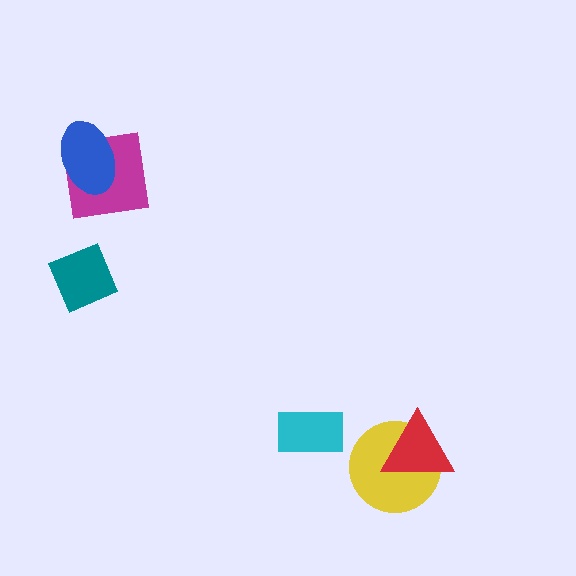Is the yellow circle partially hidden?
Yes, it is partially covered by another shape.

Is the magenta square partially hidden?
Yes, it is partially covered by another shape.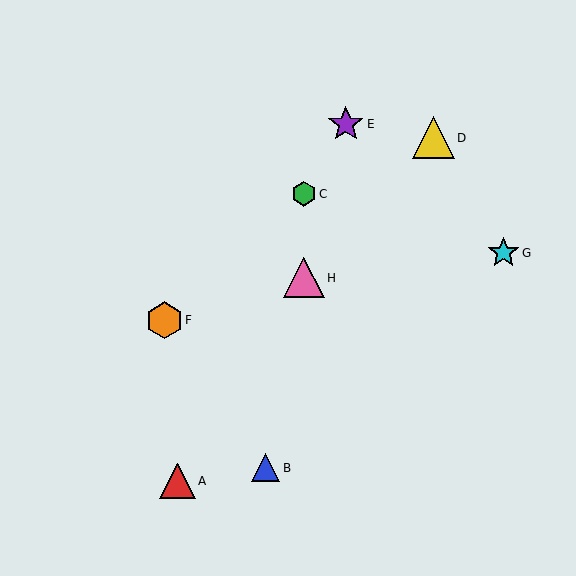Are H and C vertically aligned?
Yes, both are at x≈304.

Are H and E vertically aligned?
No, H is at x≈304 and E is at x≈346.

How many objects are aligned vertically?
2 objects (C, H) are aligned vertically.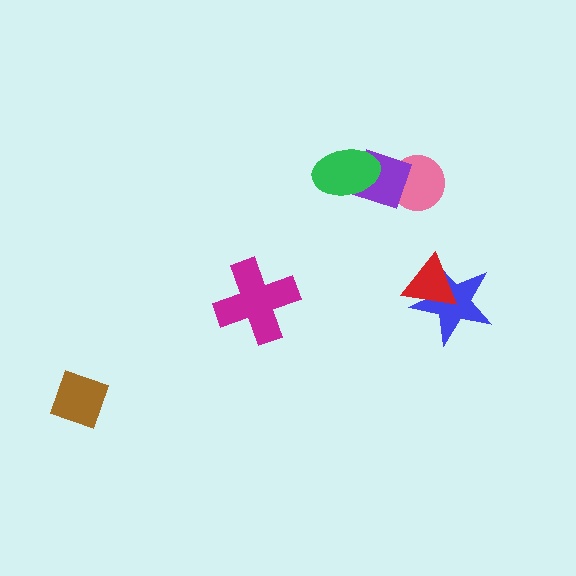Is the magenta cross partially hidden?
No, no other shape covers it.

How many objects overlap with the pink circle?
1 object overlaps with the pink circle.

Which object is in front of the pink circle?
The purple diamond is in front of the pink circle.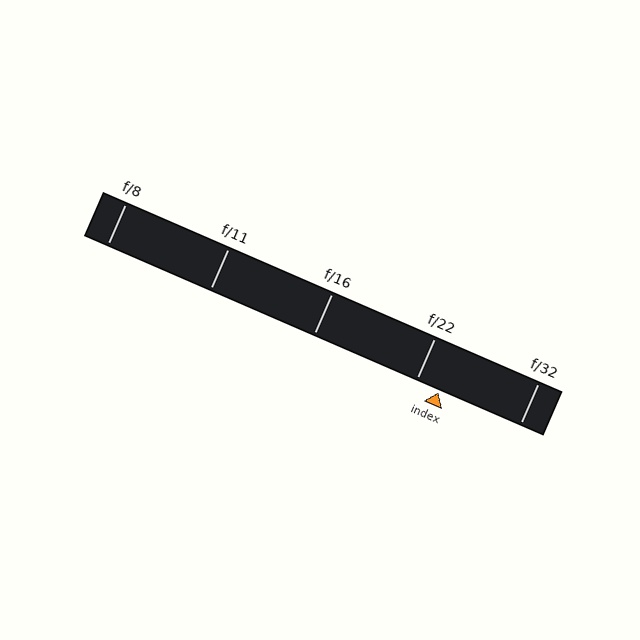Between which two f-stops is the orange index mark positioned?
The index mark is between f/22 and f/32.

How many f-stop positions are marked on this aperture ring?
There are 5 f-stop positions marked.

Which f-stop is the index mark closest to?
The index mark is closest to f/22.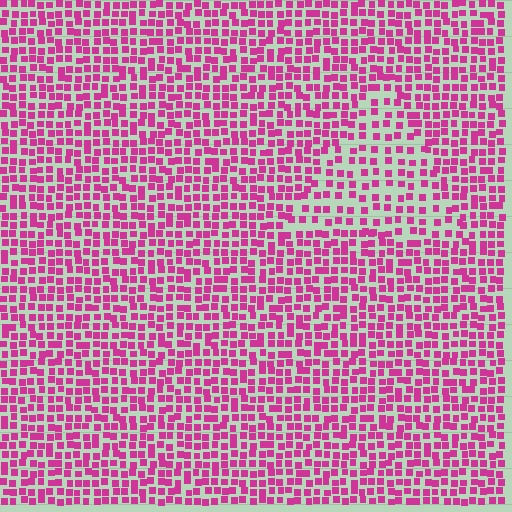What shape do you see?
I see a triangle.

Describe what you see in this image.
The image contains small magenta elements arranged at two different densities. A triangle-shaped region is visible where the elements are less densely packed than the surrounding area.